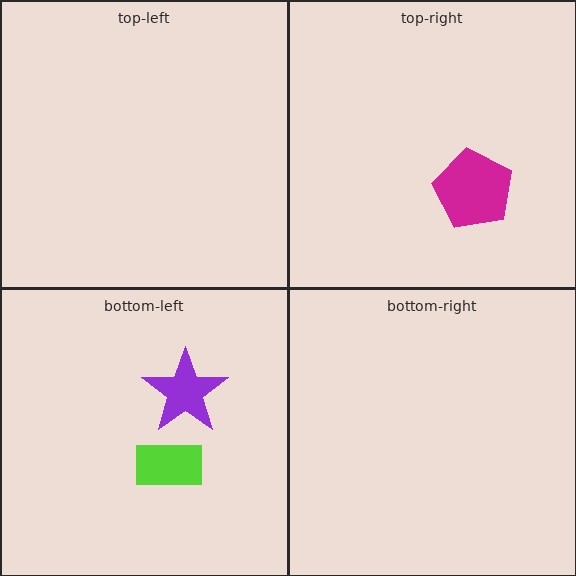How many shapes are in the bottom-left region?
2.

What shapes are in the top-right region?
The magenta pentagon.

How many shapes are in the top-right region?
1.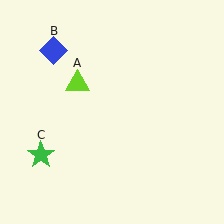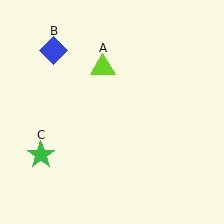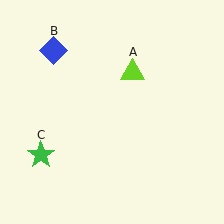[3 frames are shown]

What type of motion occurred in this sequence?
The lime triangle (object A) rotated clockwise around the center of the scene.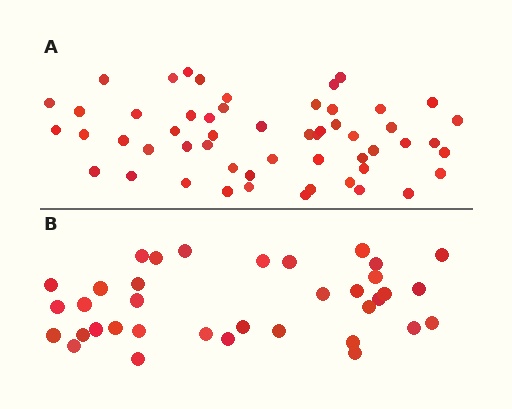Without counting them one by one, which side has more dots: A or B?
Region A (the top region) has more dots.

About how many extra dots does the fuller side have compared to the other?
Region A has approximately 20 more dots than region B.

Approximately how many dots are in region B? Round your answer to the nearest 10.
About 40 dots. (The exact count is 36, which rounds to 40.)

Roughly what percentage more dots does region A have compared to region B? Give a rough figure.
About 50% more.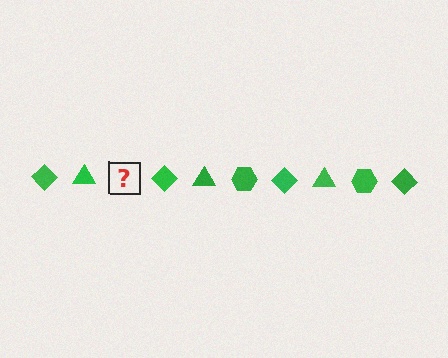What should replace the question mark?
The question mark should be replaced with a green hexagon.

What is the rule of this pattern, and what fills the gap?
The rule is that the pattern cycles through diamond, triangle, hexagon shapes in green. The gap should be filled with a green hexagon.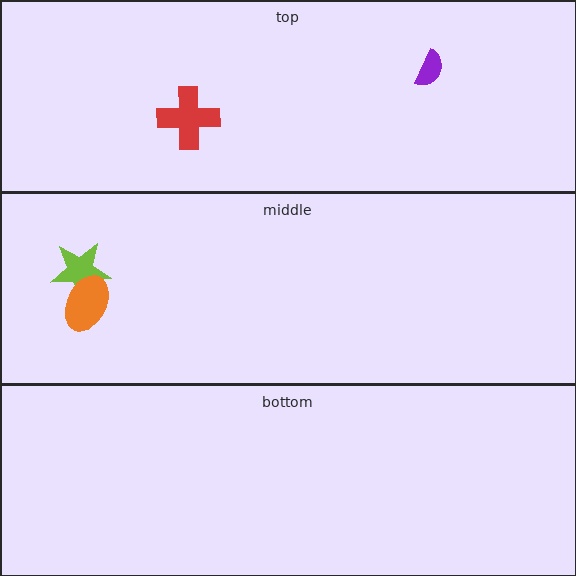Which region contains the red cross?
The top region.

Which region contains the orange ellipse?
The middle region.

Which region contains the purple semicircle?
The top region.